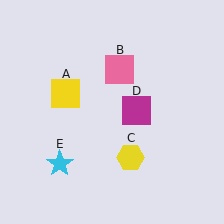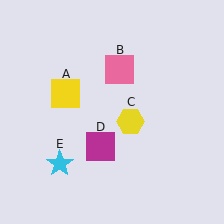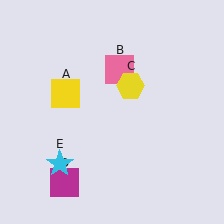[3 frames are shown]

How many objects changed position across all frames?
2 objects changed position: yellow hexagon (object C), magenta square (object D).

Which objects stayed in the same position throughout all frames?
Yellow square (object A) and pink square (object B) and cyan star (object E) remained stationary.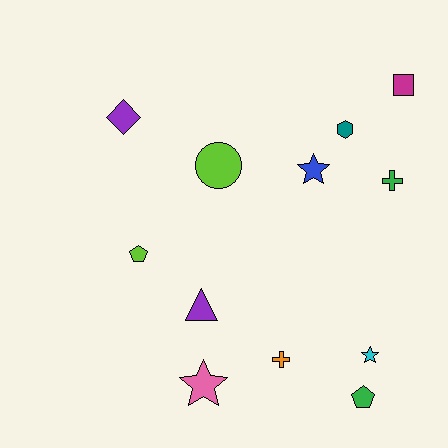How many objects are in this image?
There are 12 objects.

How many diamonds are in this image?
There is 1 diamond.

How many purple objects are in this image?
There are 2 purple objects.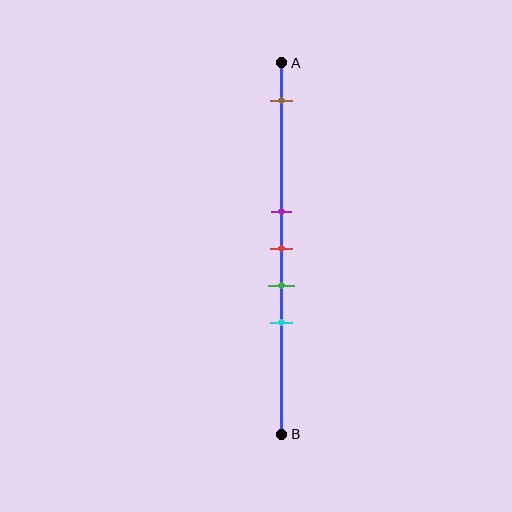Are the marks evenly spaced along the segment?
No, the marks are not evenly spaced.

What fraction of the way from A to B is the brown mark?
The brown mark is approximately 10% (0.1) of the way from A to B.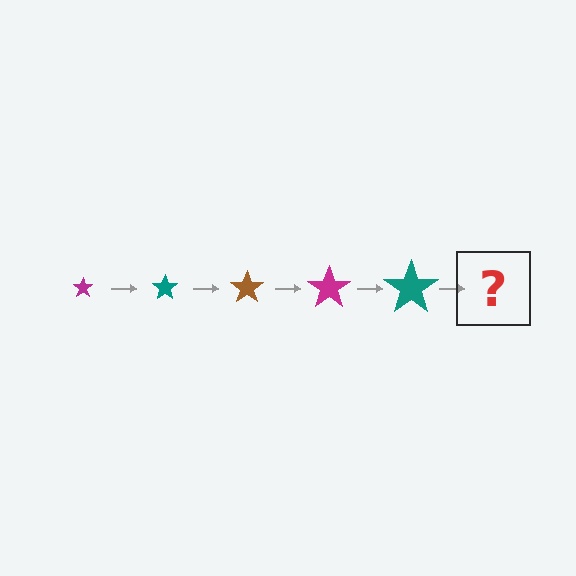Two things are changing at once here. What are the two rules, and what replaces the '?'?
The two rules are that the star grows larger each step and the color cycles through magenta, teal, and brown. The '?' should be a brown star, larger than the previous one.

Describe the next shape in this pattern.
It should be a brown star, larger than the previous one.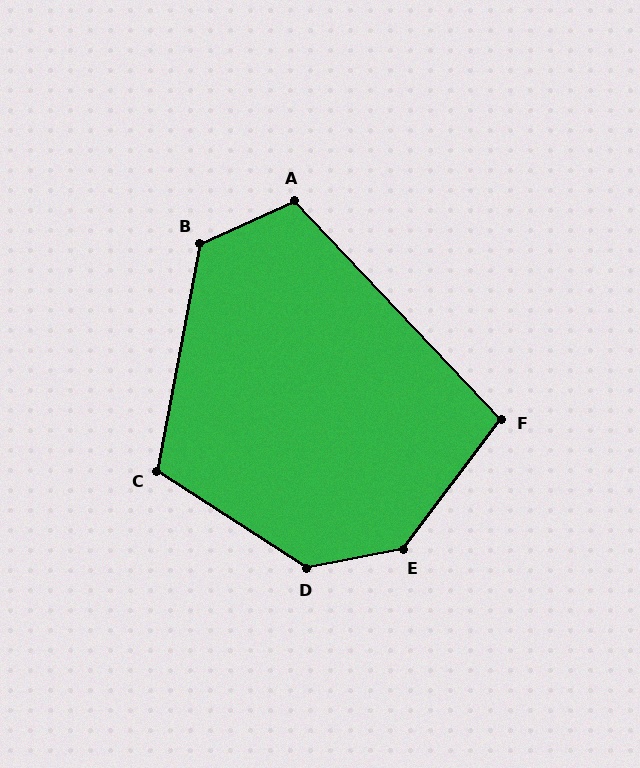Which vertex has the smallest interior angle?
F, at approximately 99 degrees.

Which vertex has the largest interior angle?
E, at approximately 138 degrees.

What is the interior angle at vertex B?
Approximately 125 degrees (obtuse).